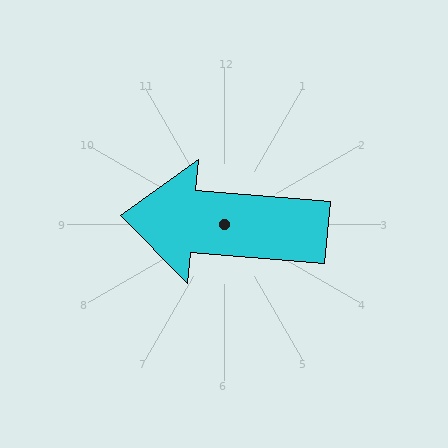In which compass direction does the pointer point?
West.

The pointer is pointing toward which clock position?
Roughly 9 o'clock.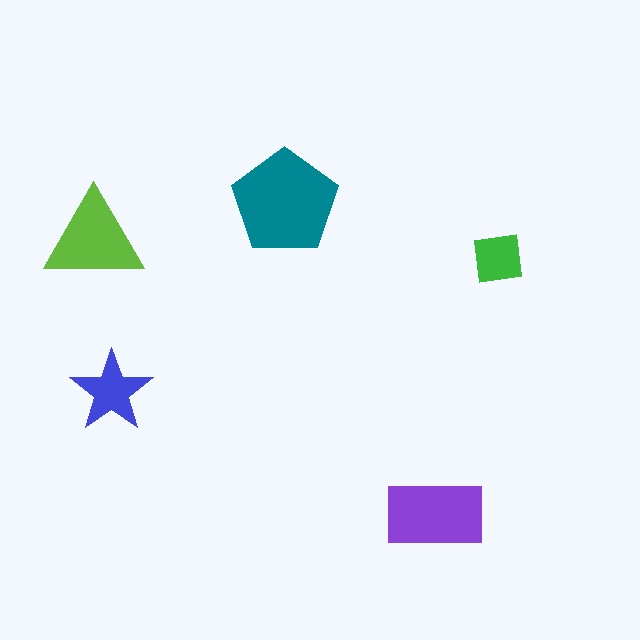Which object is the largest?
The teal pentagon.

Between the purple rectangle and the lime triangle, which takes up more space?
The purple rectangle.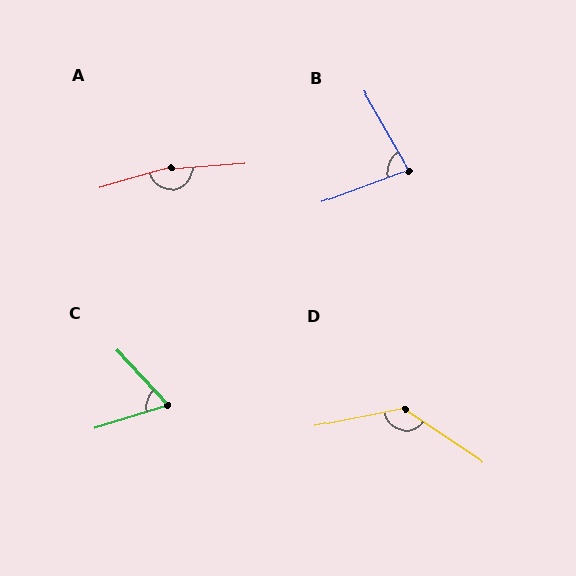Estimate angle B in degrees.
Approximately 81 degrees.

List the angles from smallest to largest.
C (64°), B (81°), D (134°), A (168°).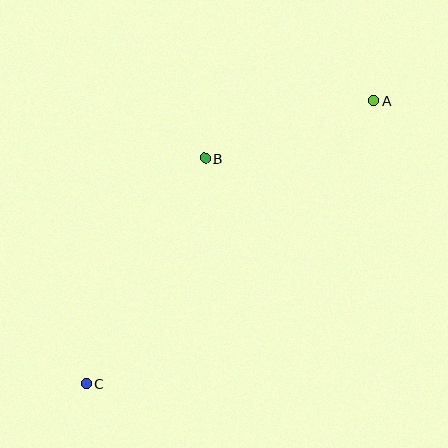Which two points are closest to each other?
Points A and B are closest to each other.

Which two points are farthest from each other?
Points A and C are farthest from each other.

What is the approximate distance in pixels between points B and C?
The distance between B and C is approximately 254 pixels.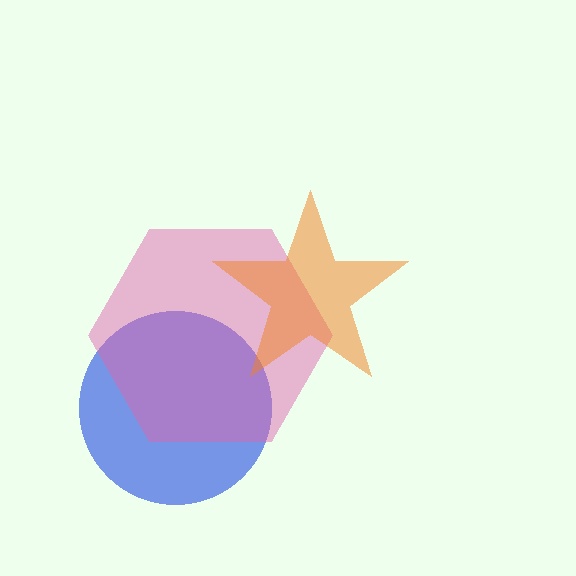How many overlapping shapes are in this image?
There are 3 overlapping shapes in the image.